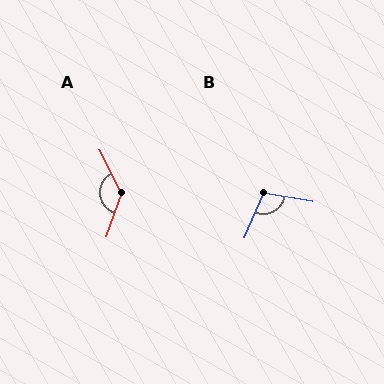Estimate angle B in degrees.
Approximately 104 degrees.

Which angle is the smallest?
B, at approximately 104 degrees.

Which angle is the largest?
A, at approximately 134 degrees.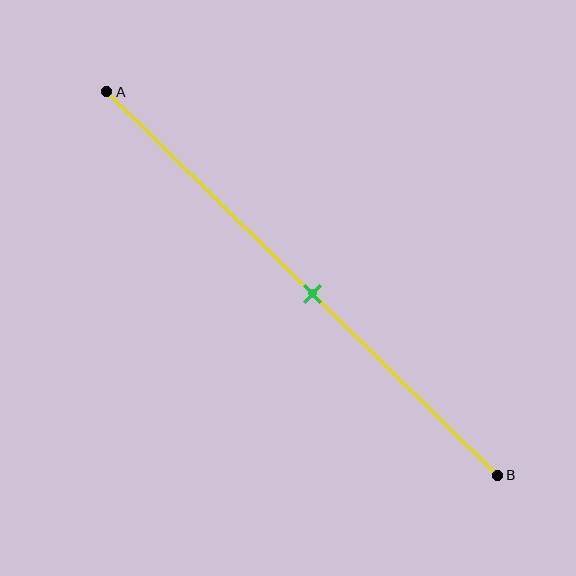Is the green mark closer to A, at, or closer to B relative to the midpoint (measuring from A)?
The green mark is approximately at the midpoint of segment AB.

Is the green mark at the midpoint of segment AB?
Yes, the mark is approximately at the midpoint.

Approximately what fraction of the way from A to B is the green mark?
The green mark is approximately 55% of the way from A to B.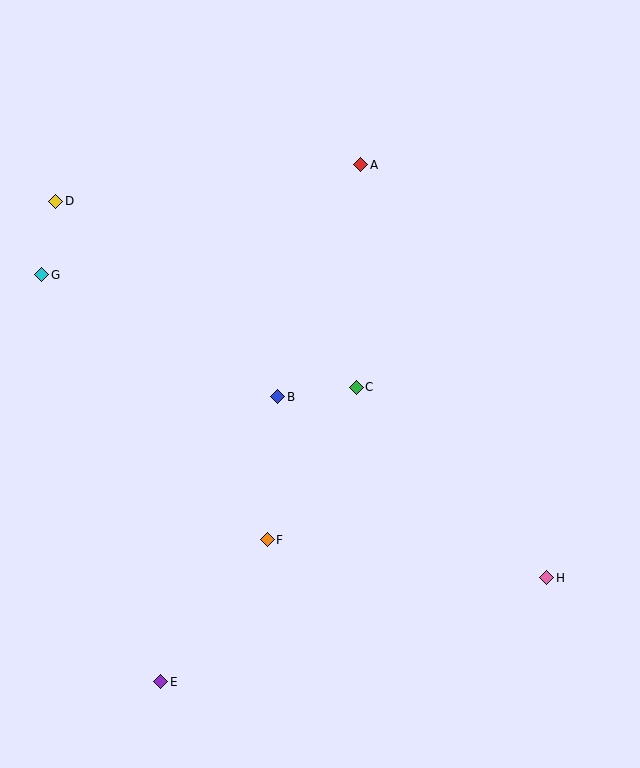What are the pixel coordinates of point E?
Point E is at (161, 682).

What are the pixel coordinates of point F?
Point F is at (267, 540).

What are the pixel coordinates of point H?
Point H is at (547, 578).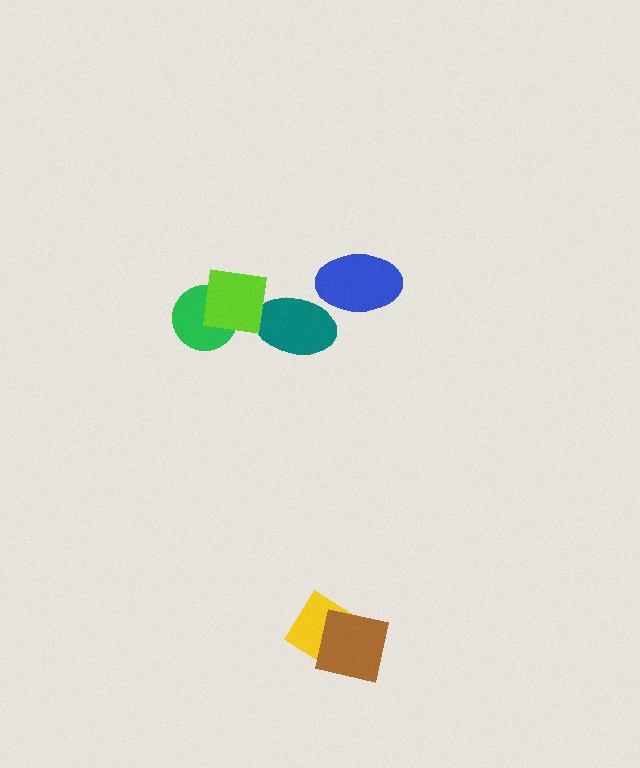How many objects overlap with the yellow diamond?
1 object overlaps with the yellow diamond.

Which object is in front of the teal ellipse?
The lime square is in front of the teal ellipse.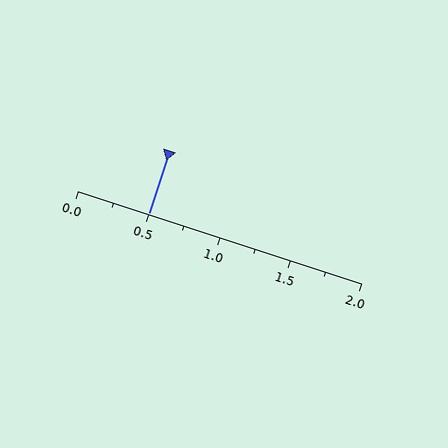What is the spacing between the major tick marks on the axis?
The major ticks are spaced 0.5 apart.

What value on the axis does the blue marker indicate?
The marker indicates approximately 0.5.